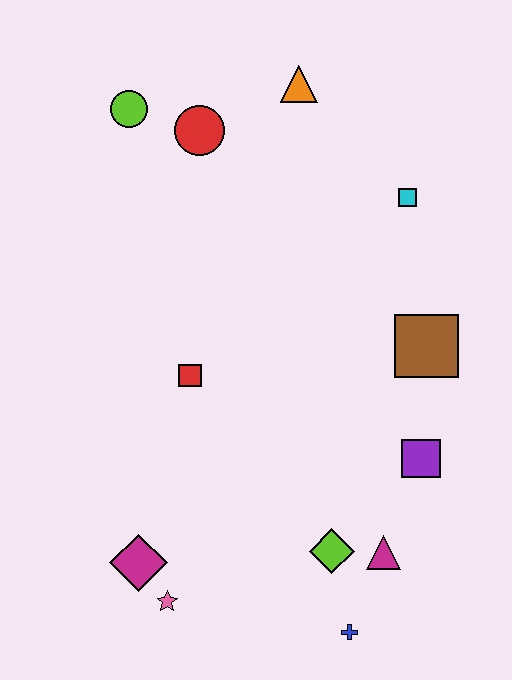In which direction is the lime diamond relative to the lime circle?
The lime diamond is below the lime circle.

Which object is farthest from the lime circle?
The blue cross is farthest from the lime circle.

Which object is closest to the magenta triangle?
The lime diamond is closest to the magenta triangle.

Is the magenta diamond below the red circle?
Yes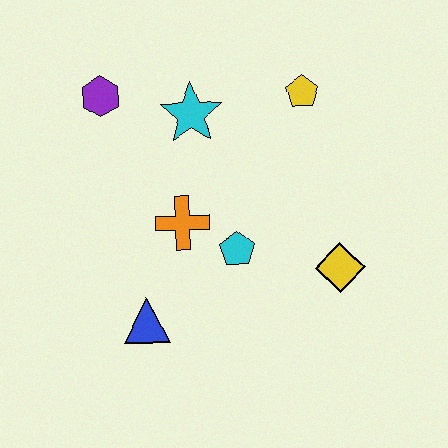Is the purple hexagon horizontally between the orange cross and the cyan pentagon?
No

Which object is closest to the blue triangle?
The orange cross is closest to the blue triangle.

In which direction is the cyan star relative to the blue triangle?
The cyan star is above the blue triangle.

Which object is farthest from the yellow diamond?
The purple hexagon is farthest from the yellow diamond.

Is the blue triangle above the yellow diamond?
No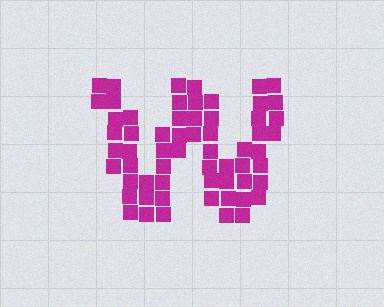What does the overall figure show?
The overall figure shows the letter W.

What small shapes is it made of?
It is made of small squares.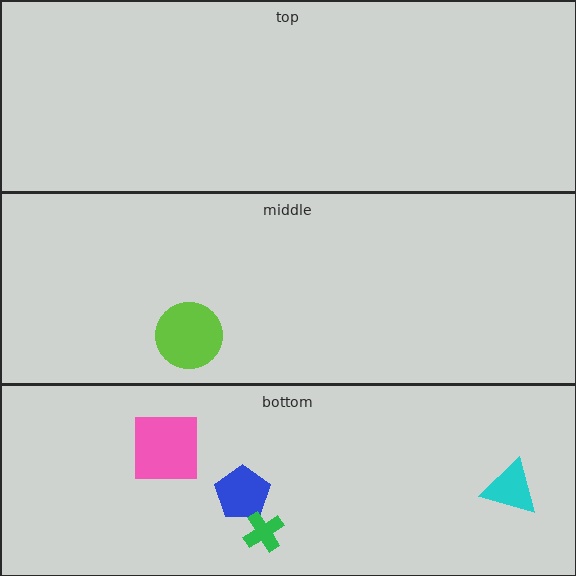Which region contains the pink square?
The bottom region.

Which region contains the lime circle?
The middle region.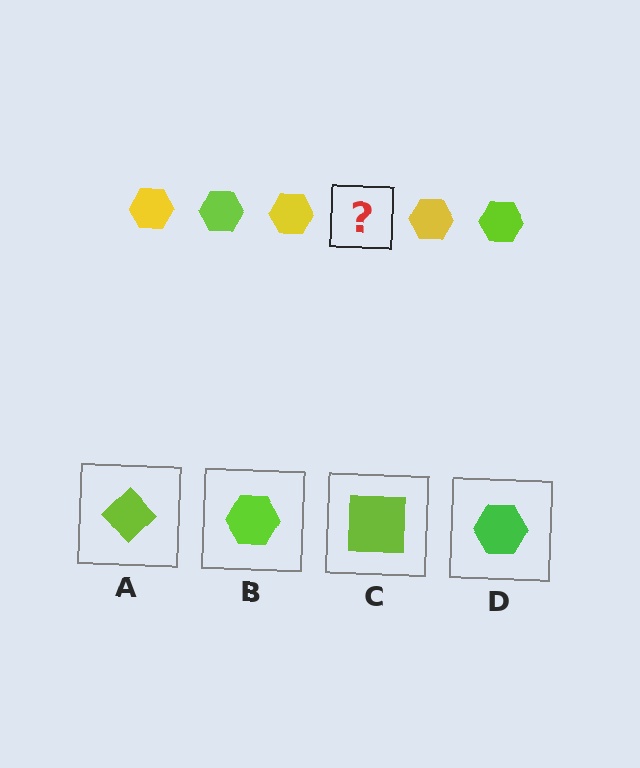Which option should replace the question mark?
Option B.